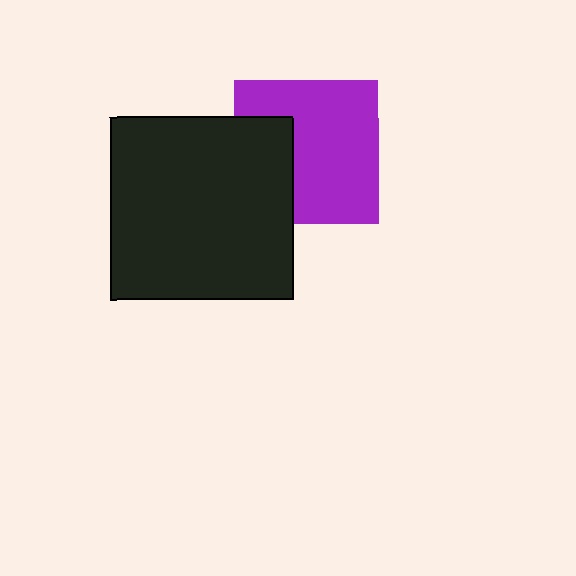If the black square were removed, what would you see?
You would see the complete purple square.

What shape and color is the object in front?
The object in front is a black square.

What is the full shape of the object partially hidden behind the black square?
The partially hidden object is a purple square.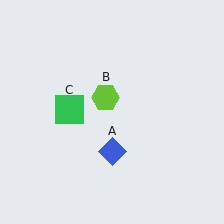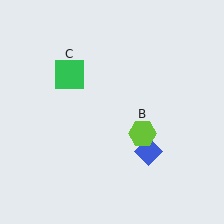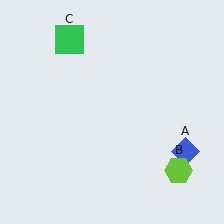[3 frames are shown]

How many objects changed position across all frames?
3 objects changed position: blue diamond (object A), lime hexagon (object B), green square (object C).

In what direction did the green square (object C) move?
The green square (object C) moved up.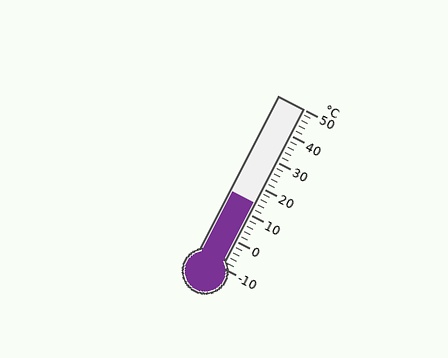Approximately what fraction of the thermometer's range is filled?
The thermometer is filled to approximately 40% of its range.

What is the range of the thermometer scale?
The thermometer scale ranges from -10°C to 50°C.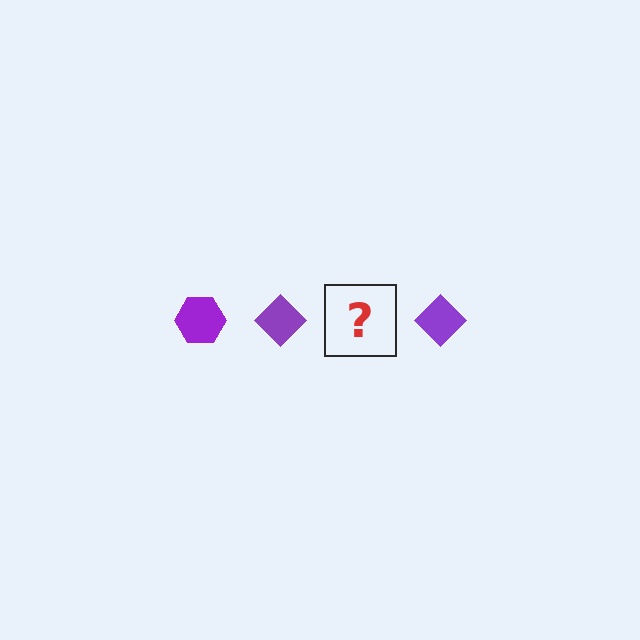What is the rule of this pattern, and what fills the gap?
The rule is that the pattern cycles through hexagon, diamond shapes in purple. The gap should be filled with a purple hexagon.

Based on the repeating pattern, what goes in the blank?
The blank should be a purple hexagon.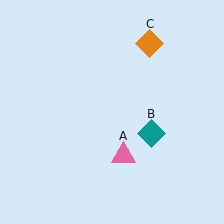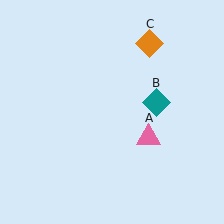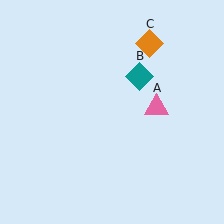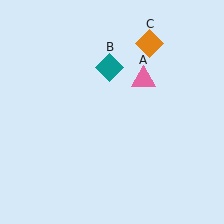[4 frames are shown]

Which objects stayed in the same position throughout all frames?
Orange diamond (object C) remained stationary.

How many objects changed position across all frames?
2 objects changed position: pink triangle (object A), teal diamond (object B).